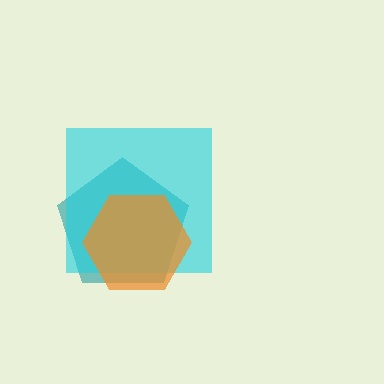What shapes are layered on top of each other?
The layered shapes are: a teal pentagon, a cyan square, an orange hexagon.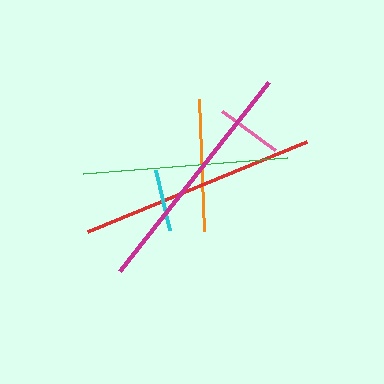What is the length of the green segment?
The green segment is approximately 205 pixels long.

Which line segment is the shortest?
The cyan line is the shortest at approximately 62 pixels.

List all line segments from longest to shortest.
From longest to shortest: magenta, red, green, orange, pink, cyan.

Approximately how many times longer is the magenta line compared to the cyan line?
The magenta line is approximately 3.9 times the length of the cyan line.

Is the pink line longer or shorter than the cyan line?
The pink line is longer than the cyan line.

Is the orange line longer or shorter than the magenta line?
The magenta line is longer than the orange line.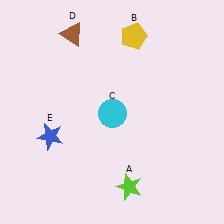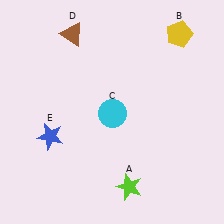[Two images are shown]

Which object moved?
The yellow pentagon (B) moved right.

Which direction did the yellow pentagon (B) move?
The yellow pentagon (B) moved right.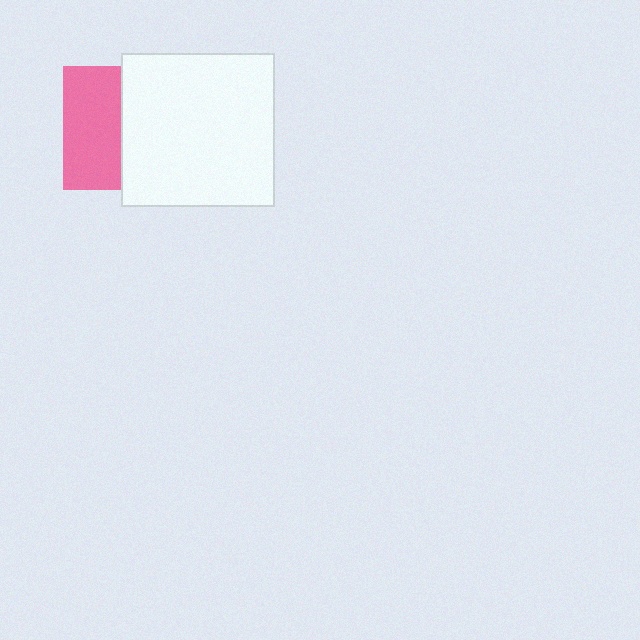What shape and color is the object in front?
The object in front is a white square.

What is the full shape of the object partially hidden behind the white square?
The partially hidden object is a pink square.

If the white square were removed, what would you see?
You would see the complete pink square.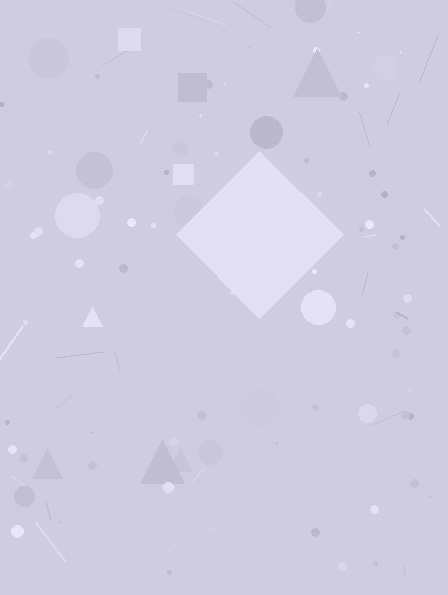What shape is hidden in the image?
A diamond is hidden in the image.